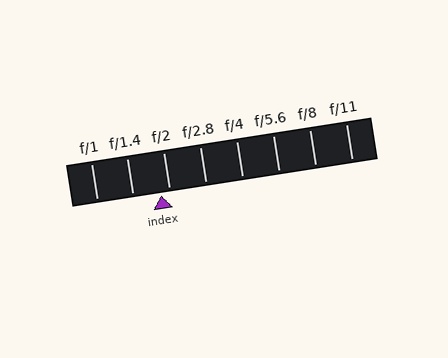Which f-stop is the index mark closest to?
The index mark is closest to f/2.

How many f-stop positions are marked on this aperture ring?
There are 8 f-stop positions marked.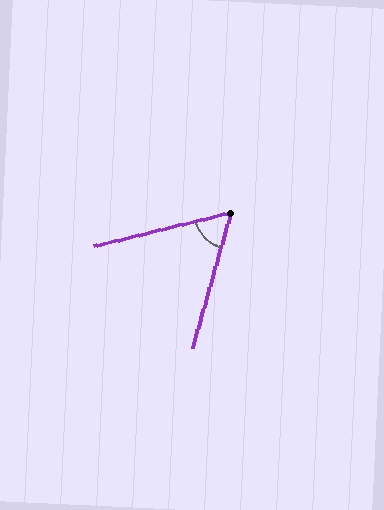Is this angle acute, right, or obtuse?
It is acute.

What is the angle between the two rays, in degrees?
Approximately 60 degrees.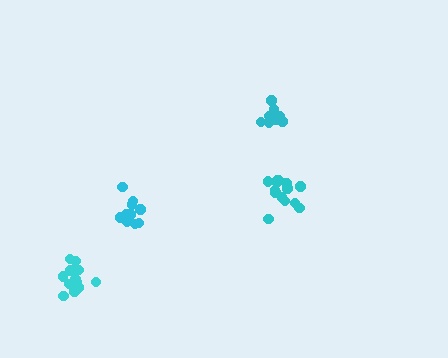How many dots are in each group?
Group 1: 13 dots, Group 2: 11 dots, Group 3: 15 dots, Group 4: 9 dots (48 total).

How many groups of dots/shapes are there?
There are 4 groups.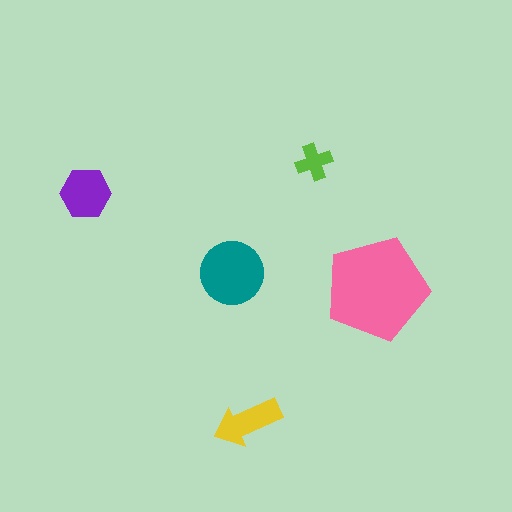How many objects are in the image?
There are 5 objects in the image.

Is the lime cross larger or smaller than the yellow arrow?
Smaller.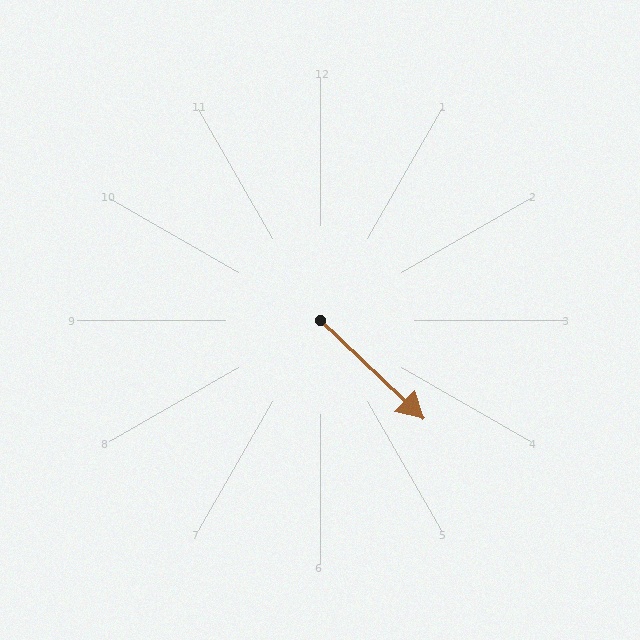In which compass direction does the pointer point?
Southeast.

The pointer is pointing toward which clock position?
Roughly 4 o'clock.